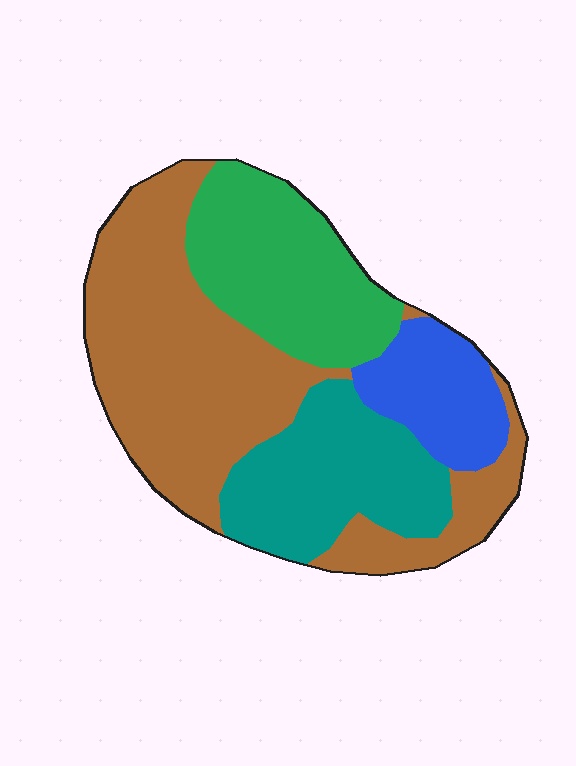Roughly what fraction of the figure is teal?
Teal takes up between a sixth and a third of the figure.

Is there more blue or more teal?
Teal.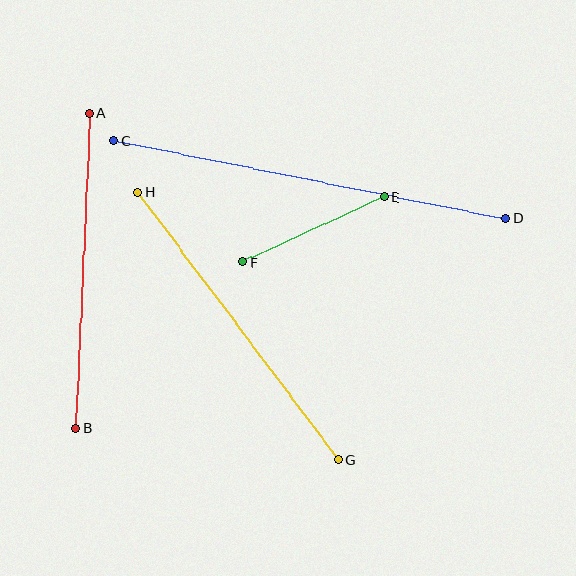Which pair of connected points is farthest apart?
Points C and D are farthest apart.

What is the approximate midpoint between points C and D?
The midpoint is at approximately (310, 179) pixels.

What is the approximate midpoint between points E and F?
The midpoint is at approximately (314, 229) pixels.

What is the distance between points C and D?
The distance is approximately 400 pixels.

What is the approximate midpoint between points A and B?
The midpoint is at approximately (83, 271) pixels.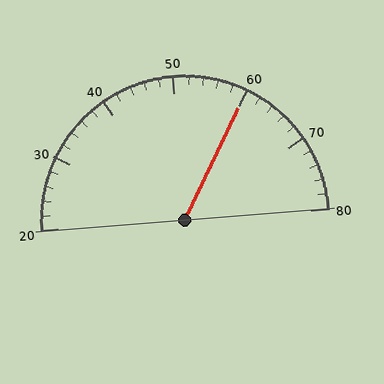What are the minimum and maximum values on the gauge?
The gauge ranges from 20 to 80.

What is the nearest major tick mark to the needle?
The nearest major tick mark is 60.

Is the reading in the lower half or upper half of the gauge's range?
The reading is in the upper half of the range (20 to 80).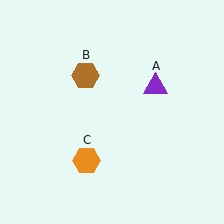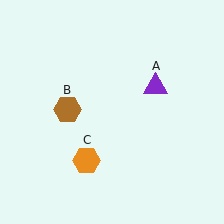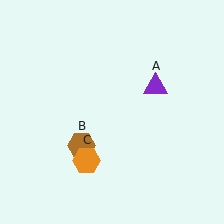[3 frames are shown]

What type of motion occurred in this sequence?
The brown hexagon (object B) rotated counterclockwise around the center of the scene.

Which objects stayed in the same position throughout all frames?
Purple triangle (object A) and orange hexagon (object C) remained stationary.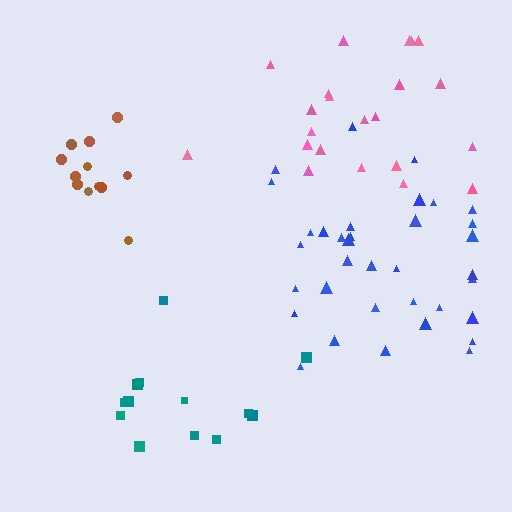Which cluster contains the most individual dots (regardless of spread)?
Blue (35).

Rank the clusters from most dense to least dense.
brown, blue, pink, teal.